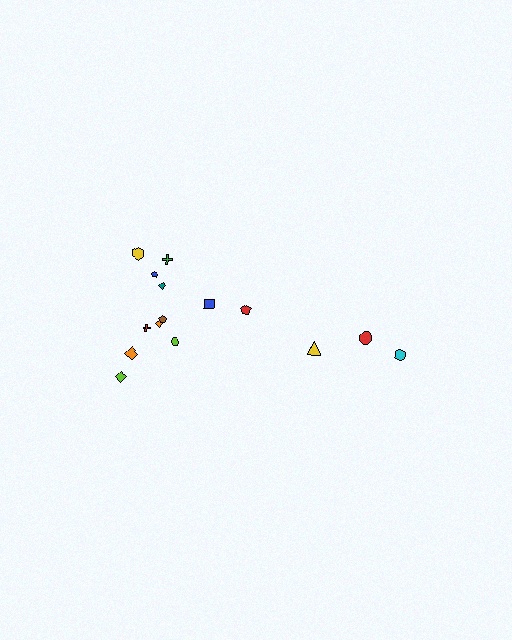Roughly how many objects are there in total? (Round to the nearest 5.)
Roughly 15 objects in total.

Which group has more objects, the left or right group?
The left group.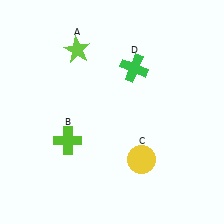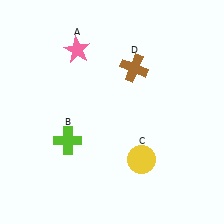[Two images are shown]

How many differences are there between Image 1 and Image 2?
There are 2 differences between the two images.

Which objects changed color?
A changed from lime to pink. D changed from green to brown.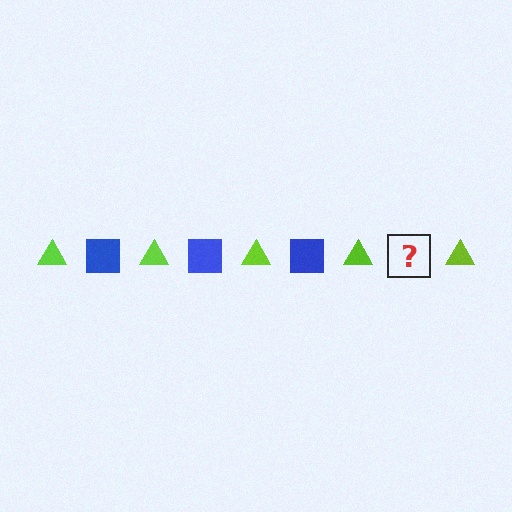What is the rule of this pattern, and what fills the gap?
The rule is that the pattern alternates between lime triangle and blue square. The gap should be filled with a blue square.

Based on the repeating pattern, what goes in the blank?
The blank should be a blue square.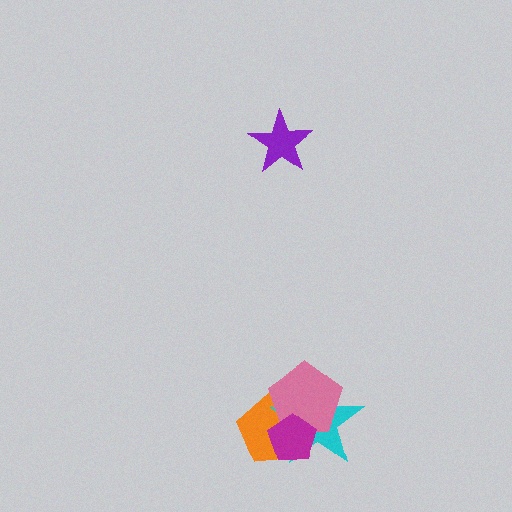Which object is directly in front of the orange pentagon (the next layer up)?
The cyan star is directly in front of the orange pentagon.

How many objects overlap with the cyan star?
3 objects overlap with the cyan star.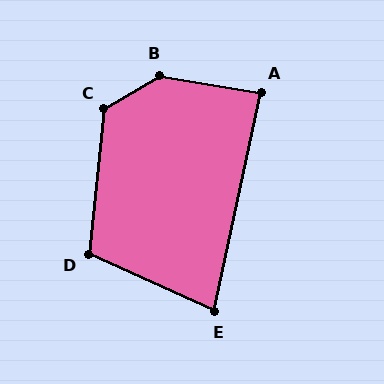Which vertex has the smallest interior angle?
E, at approximately 78 degrees.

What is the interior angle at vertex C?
Approximately 127 degrees (obtuse).